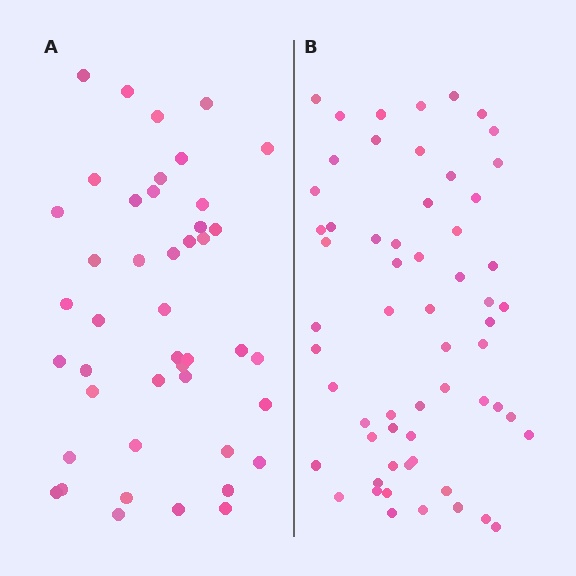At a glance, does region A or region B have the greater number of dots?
Region B (the right region) has more dots.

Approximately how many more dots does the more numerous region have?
Region B has approximately 15 more dots than region A.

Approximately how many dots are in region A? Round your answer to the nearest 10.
About 40 dots. (The exact count is 44, which rounds to 40.)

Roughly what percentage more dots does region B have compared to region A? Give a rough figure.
About 35% more.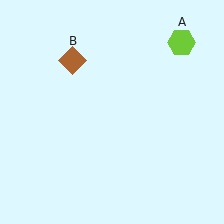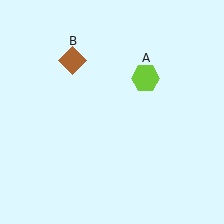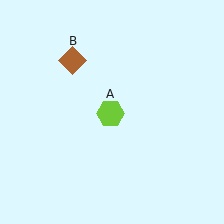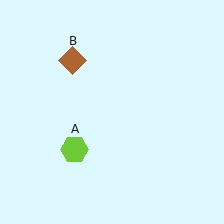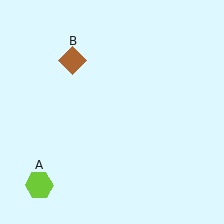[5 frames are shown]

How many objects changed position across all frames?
1 object changed position: lime hexagon (object A).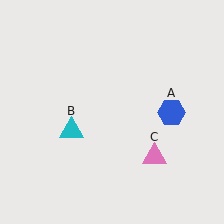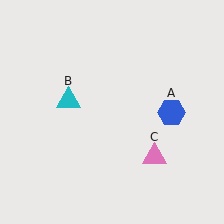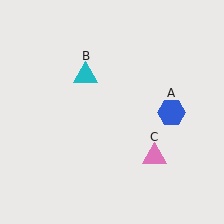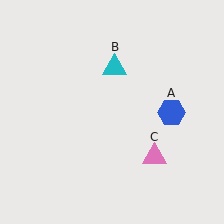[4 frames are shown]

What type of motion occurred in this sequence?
The cyan triangle (object B) rotated clockwise around the center of the scene.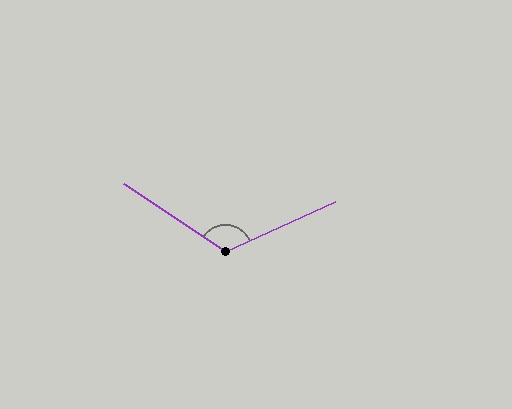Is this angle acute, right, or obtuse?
It is obtuse.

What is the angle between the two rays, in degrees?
Approximately 122 degrees.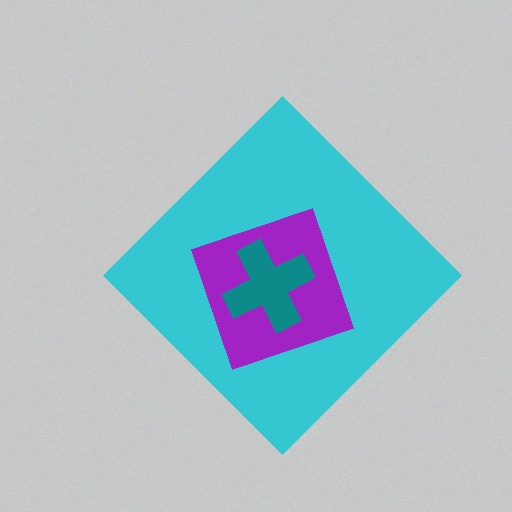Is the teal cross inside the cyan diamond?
Yes.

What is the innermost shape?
The teal cross.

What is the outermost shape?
The cyan diamond.